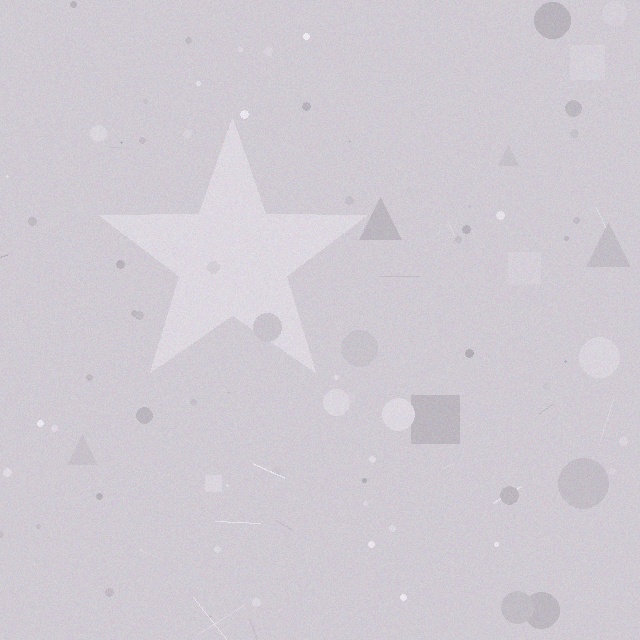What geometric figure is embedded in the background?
A star is embedded in the background.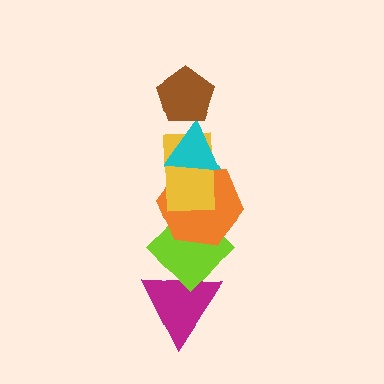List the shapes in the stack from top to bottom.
From top to bottom: the brown pentagon, the cyan triangle, the yellow rectangle, the orange hexagon, the lime diamond, the magenta triangle.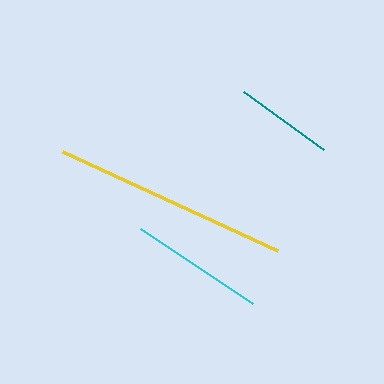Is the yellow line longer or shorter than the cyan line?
The yellow line is longer than the cyan line.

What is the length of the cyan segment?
The cyan segment is approximately 135 pixels long.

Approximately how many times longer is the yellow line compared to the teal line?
The yellow line is approximately 2.4 times the length of the teal line.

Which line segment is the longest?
The yellow line is the longest at approximately 236 pixels.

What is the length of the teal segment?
The teal segment is approximately 98 pixels long.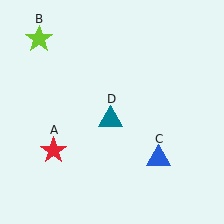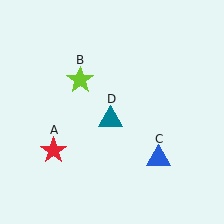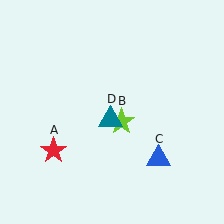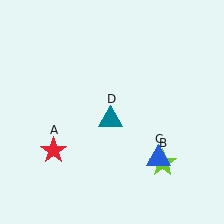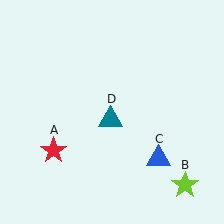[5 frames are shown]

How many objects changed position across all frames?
1 object changed position: lime star (object B).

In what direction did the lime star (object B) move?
The lime star (object B) moved down and to the right.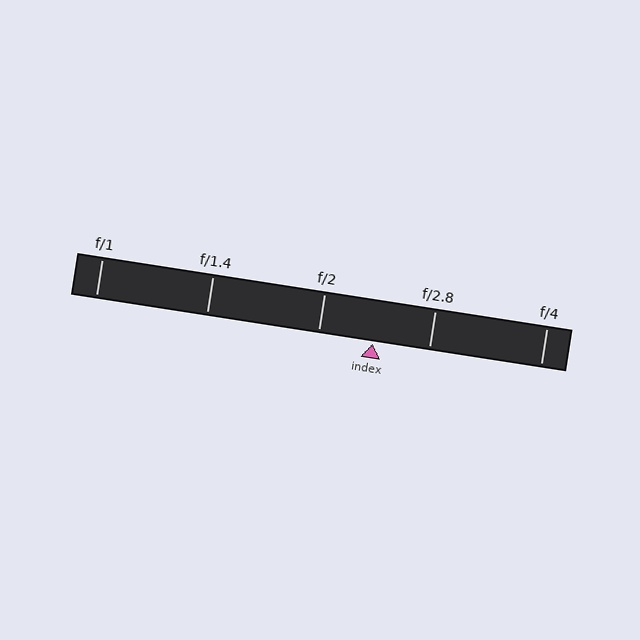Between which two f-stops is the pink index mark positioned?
The index mark is between f/2 and f/2.8.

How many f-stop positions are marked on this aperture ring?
There are 5 f-stop positions marked.